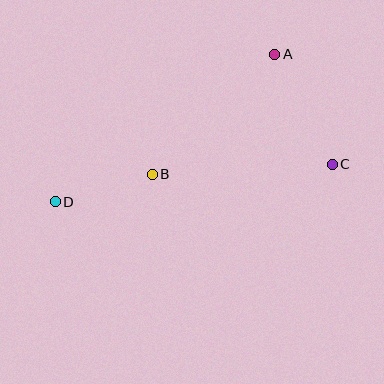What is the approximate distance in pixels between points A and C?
The distance between A and C is approximately 124 pixels.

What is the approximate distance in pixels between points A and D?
The distance between A and D is approximately 264 pixels.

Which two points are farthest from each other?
Points C and D are farthest from each other.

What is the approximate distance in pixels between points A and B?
The distance between A and B is approximately 172 pixels.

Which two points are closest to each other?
Points B and D are closest to each other.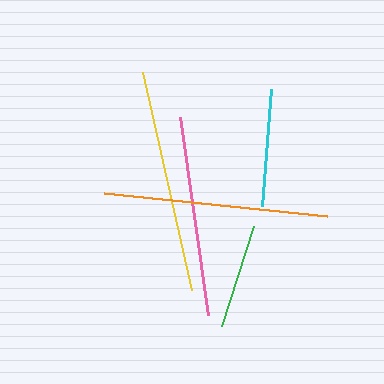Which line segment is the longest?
The orange line is the longest at approximately 223 pixels.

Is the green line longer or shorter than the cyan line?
The cyan line is longer than the green line.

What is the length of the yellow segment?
The yellow segment is approximately 223 pixels long.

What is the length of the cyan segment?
The cyan segment is approximately 117 pixels long.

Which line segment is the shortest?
The green line is the shortest at approximately 106 pixels.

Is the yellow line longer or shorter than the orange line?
The orange line is longer than the yellow line.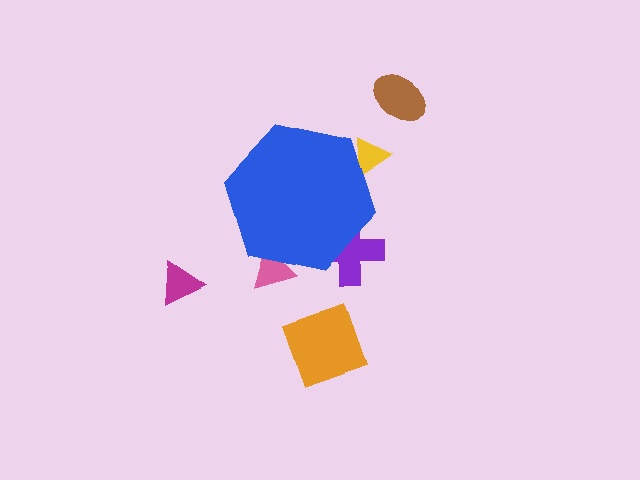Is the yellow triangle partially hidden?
Yes, the yellow triangle is partially hidden behind the blue hexagon.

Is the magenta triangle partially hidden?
No, the magenta triangle is fully visible.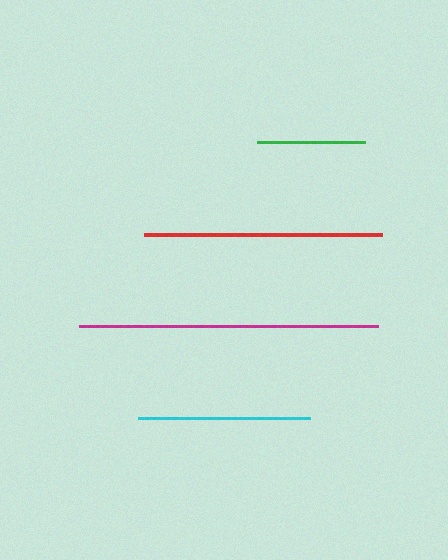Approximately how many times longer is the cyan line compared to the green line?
The cyan line is approximately 1.6 times the length of the green line.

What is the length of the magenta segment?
The magenta segment is approximately 299 pixels long.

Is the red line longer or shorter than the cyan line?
The red line is longer than the cyan line.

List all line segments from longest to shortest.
From longest to shortest: magenta, red, cyan, green.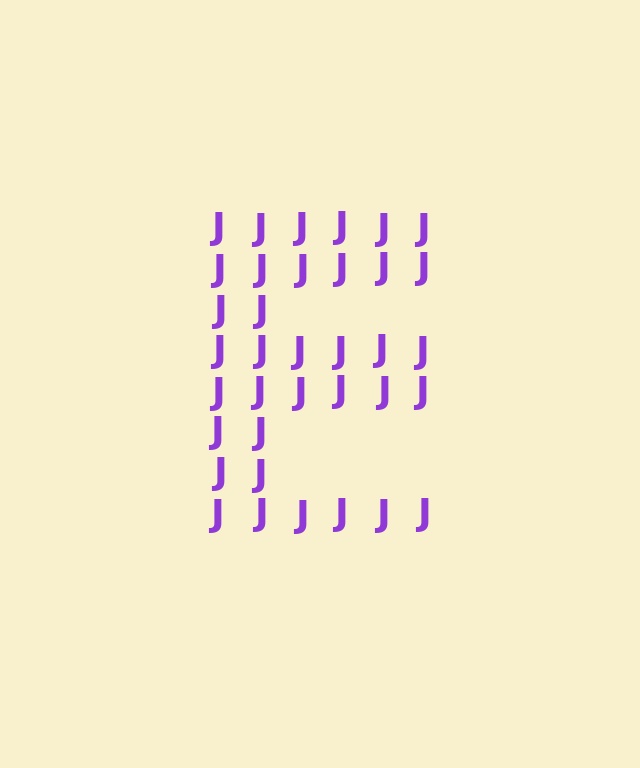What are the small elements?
The small elements are letter J's.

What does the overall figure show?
The overall figure shows the letter E.